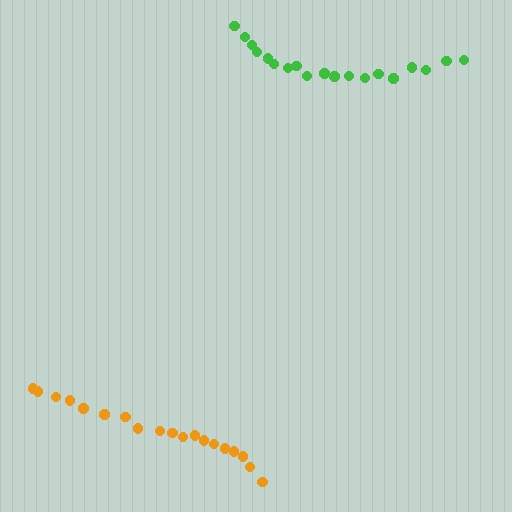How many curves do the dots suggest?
There are 2 distinct paths.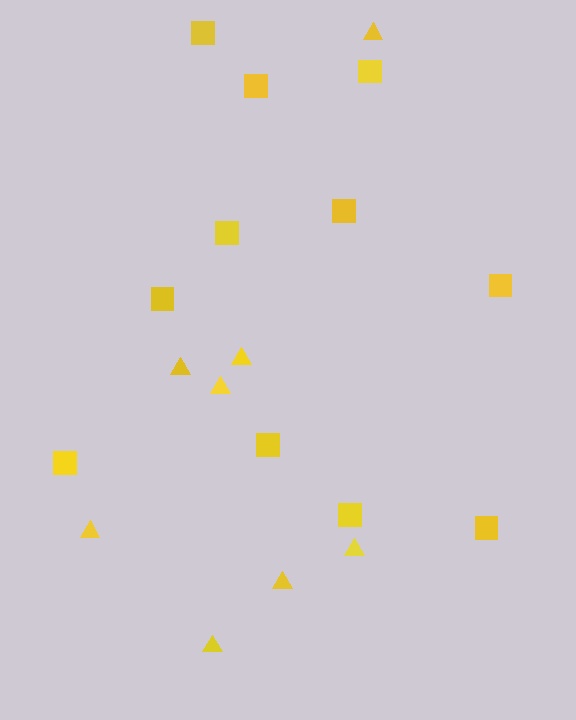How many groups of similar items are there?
There are 2 groups: one group of triangles (8) and one group of squares (11).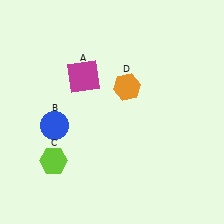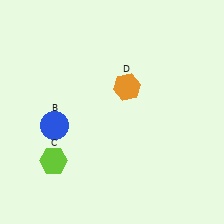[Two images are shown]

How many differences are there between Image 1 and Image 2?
There is 1 difference between the two images.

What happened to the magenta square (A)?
The magenta square (A) was removed in Image 2. It was in the top-left area of Image 1.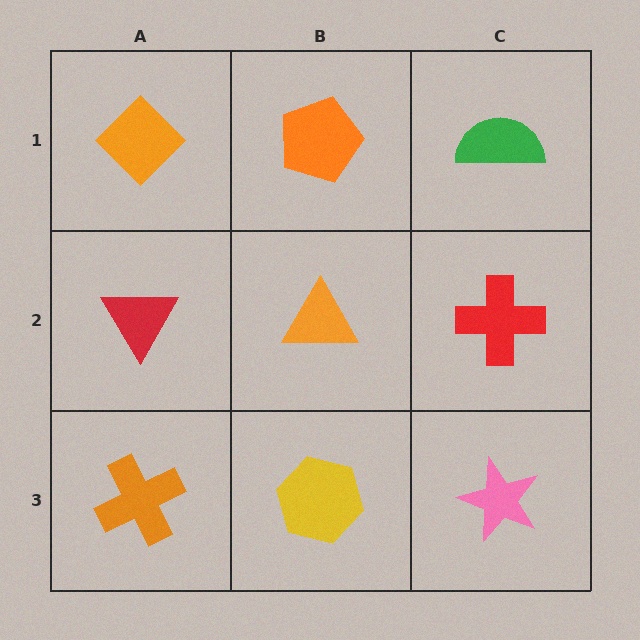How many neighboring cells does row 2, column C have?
3.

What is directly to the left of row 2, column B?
A red triangle.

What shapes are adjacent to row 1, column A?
A red triangle (row 2, column A), an orange pentagon (row 1, column B).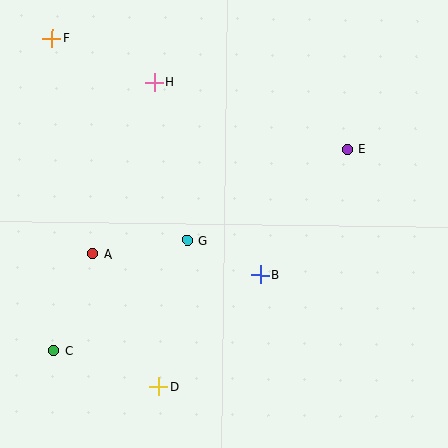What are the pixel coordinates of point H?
Point H is at (154, 83).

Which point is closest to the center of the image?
Point G at (187, 240) is closest to the center.